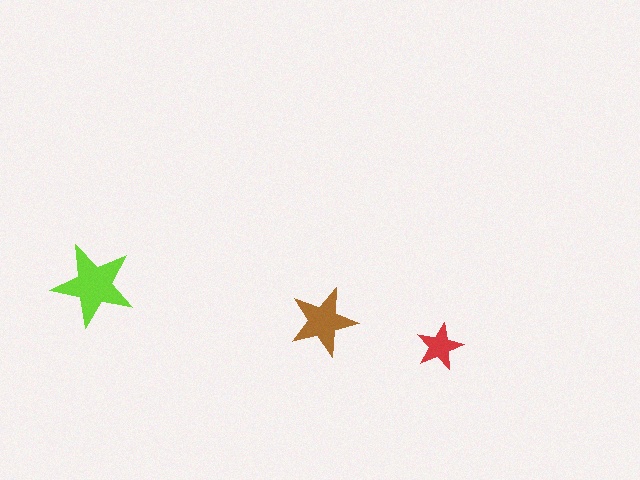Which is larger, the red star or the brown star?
The brown one.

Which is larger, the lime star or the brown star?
The lime one.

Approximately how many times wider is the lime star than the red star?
About 2 times wider.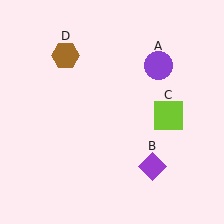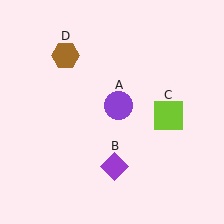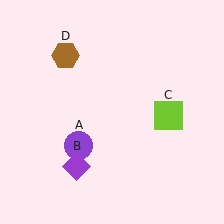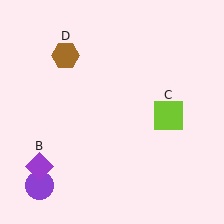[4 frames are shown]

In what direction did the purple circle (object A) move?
The purple circle (object A) moved down and to the left.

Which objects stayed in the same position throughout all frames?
Lime square (object C) and brown hexagon (object D) remained stationary.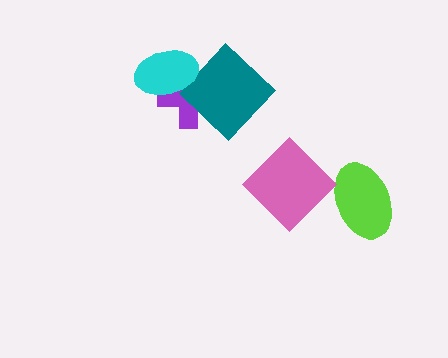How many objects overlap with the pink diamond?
1 object overlaps with the pink diamond.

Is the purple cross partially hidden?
Yes, it is partially covered by another shape.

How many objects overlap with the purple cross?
2 objects overlap with the purple cross.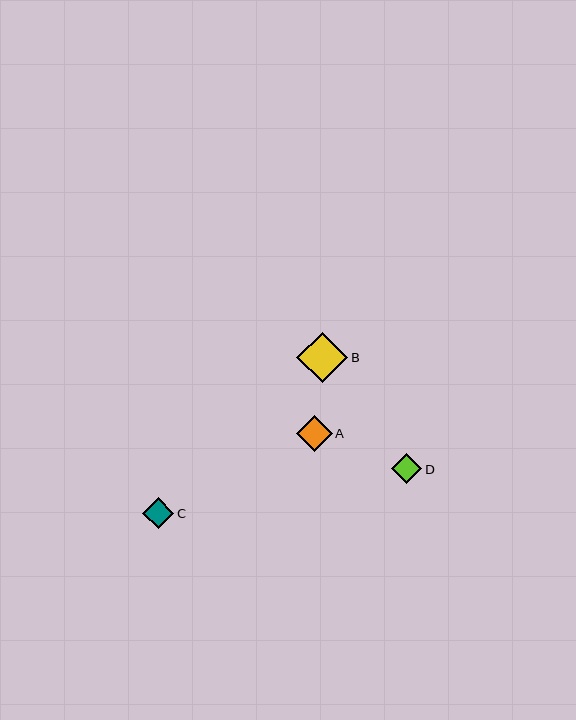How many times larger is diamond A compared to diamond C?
Diamond A is approximately 1.1 times the size of diamond C.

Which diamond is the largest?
Diamond B is the largest with a size of approximately 51 pixels.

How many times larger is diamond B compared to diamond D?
Diamond B is approximately 1.7 times the size of diamond D.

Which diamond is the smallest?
Diamond D is the smallest with a size of approximately 30 pixels.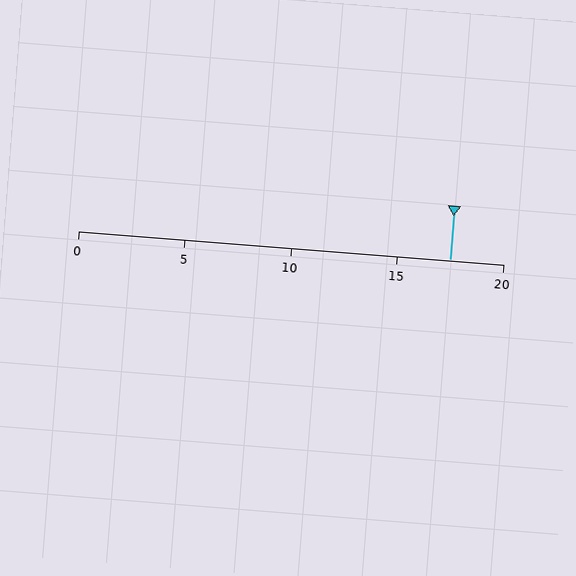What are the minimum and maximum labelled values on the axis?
The axis runs from 0 to 20.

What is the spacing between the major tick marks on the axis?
The major ticks are spaced 5 apart.